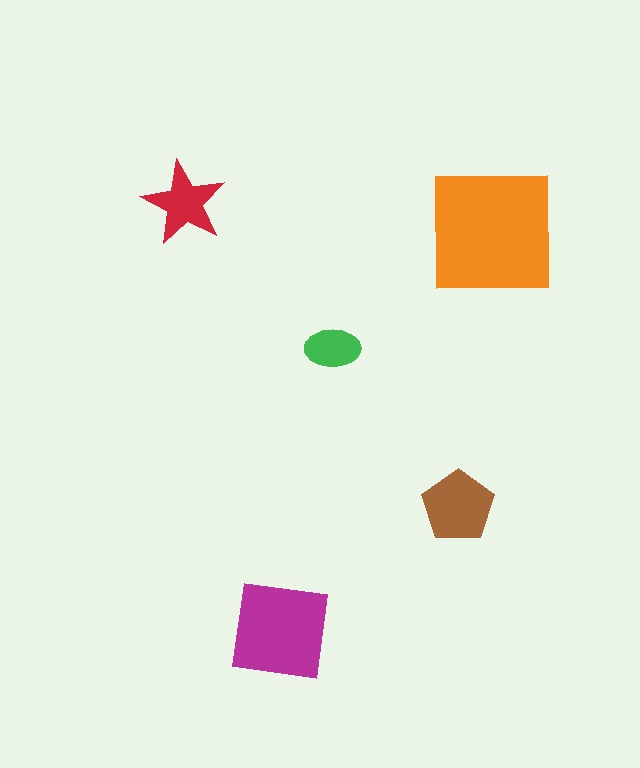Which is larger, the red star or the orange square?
The orange square.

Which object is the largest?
The orange square.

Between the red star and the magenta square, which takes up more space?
The magenta square.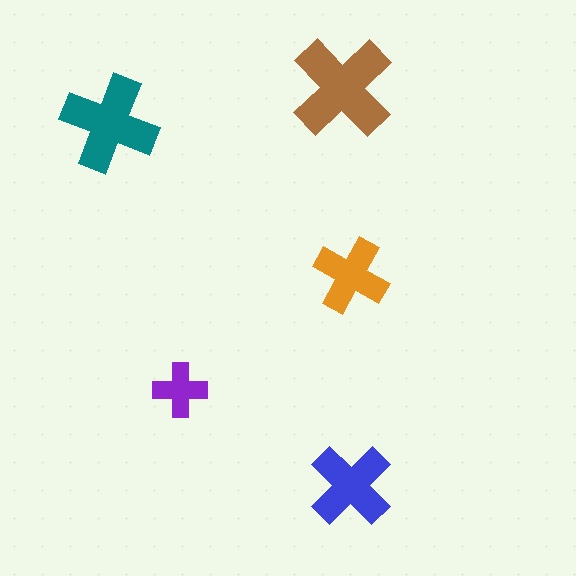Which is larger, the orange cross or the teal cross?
The teal one.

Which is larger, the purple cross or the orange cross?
The orange one.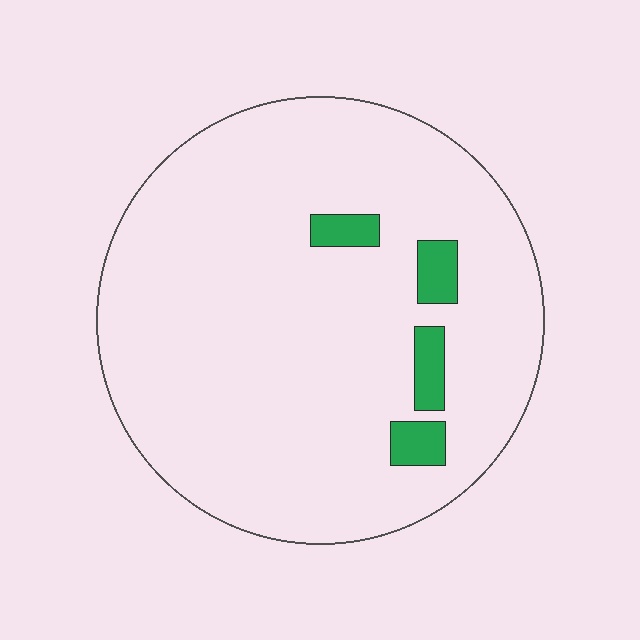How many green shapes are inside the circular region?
4.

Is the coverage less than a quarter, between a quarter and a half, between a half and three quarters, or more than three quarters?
Less than a quarter.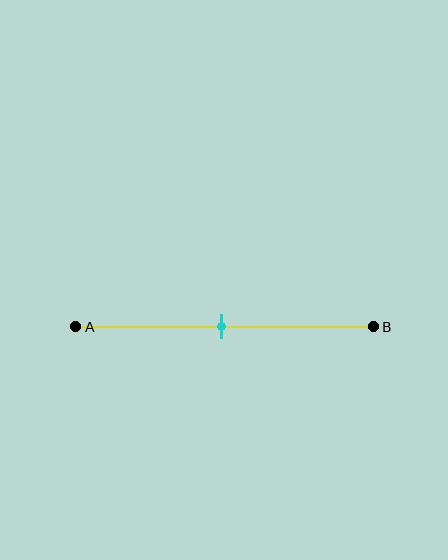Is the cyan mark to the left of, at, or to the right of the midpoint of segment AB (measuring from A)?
The cyan mark is approximately at the midpoint of segment AB.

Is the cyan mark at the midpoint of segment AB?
Yes, the mark is approximately at the midpoint.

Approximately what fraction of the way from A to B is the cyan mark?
The cyan mark is approximately 50% of the way from A to B.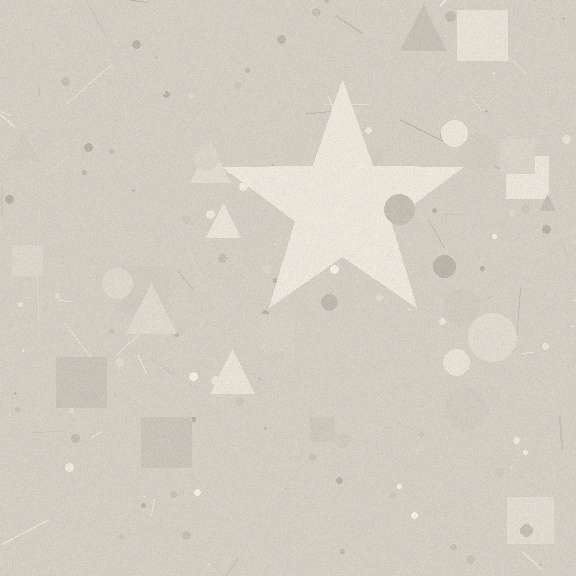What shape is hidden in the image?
A star is hidden in the image.